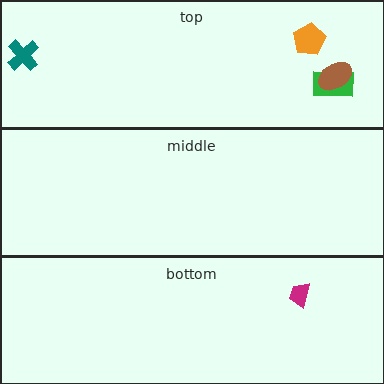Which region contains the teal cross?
The top region.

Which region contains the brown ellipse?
The top region.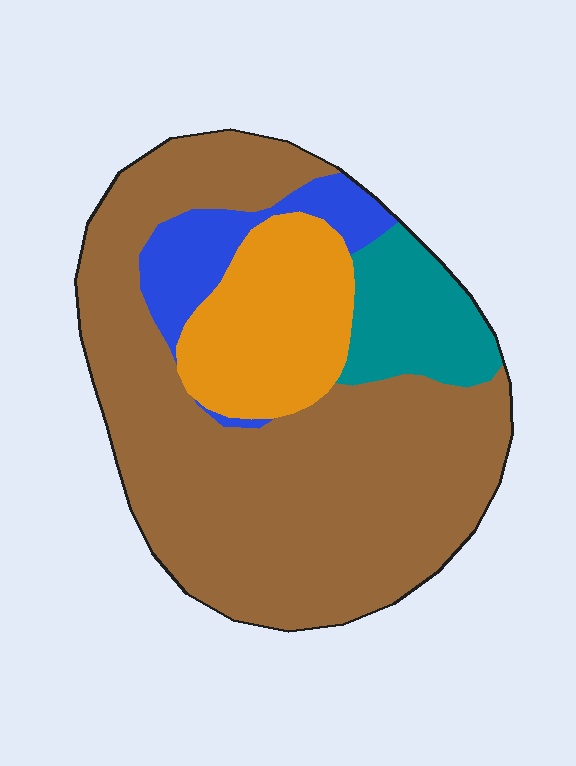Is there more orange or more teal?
Orange.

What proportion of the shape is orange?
Orange takes up about one sixth (1/6) of the shape.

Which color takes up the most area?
Brown, at roughly 65%.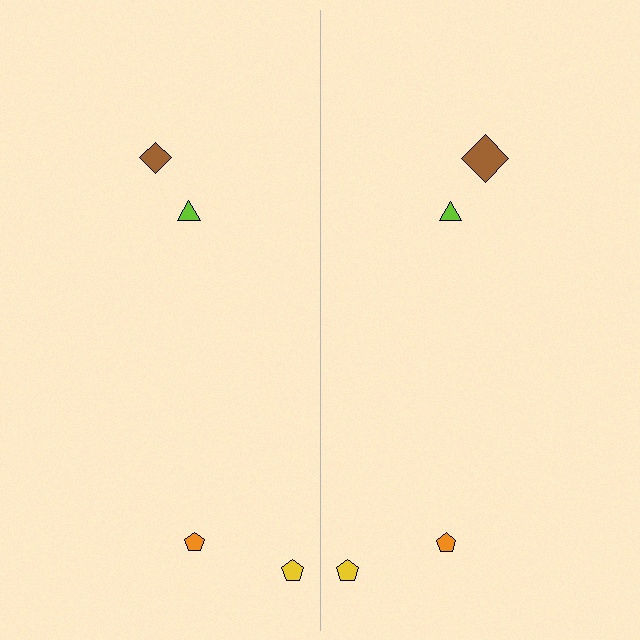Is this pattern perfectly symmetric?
No, the pattern is not perfectly symmetric. The brown diamond on the right side has a different size than its mirror counterpart.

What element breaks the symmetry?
The brown diamond on the right side has a different size than its mirror counterpart.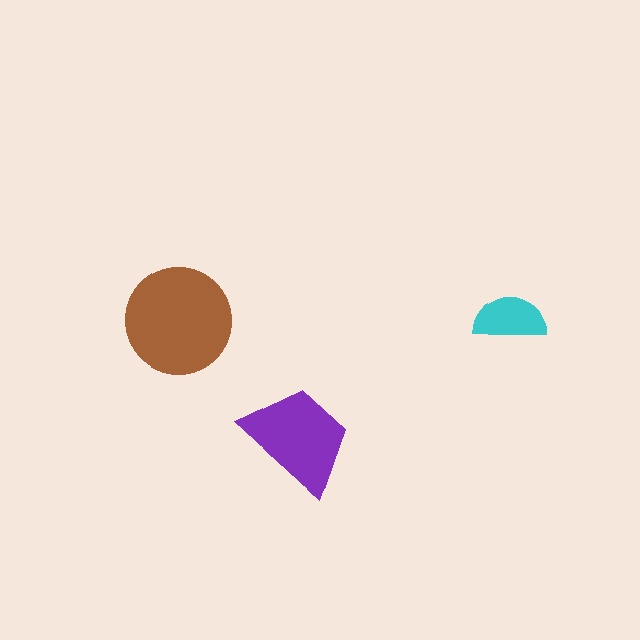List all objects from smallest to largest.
The cyan semicircle, the purple trapezoid, the brown circle.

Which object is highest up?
The cyan semicircle is topmost.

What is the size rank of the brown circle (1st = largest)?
1st.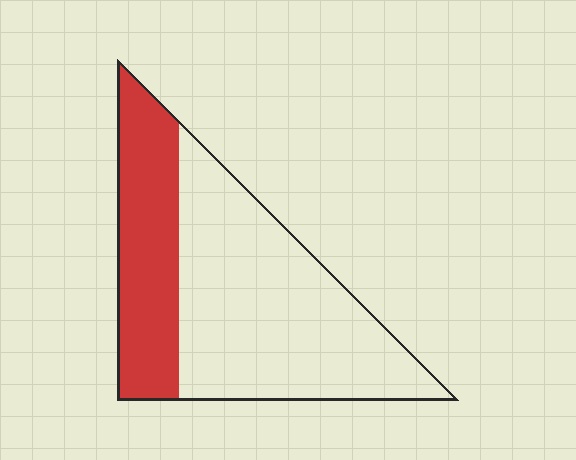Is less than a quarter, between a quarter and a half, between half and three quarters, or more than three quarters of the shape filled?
Between a quarter and a half.